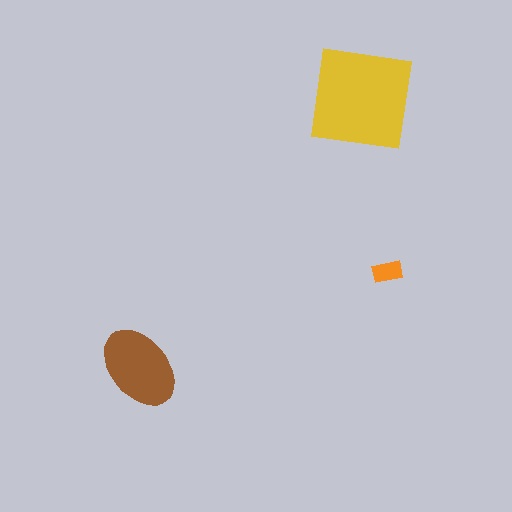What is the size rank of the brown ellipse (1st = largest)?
2nd.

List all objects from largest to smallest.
The yellow square, the brown ellipse, the orange rectangle.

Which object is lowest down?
The brown ellipse is bottommost.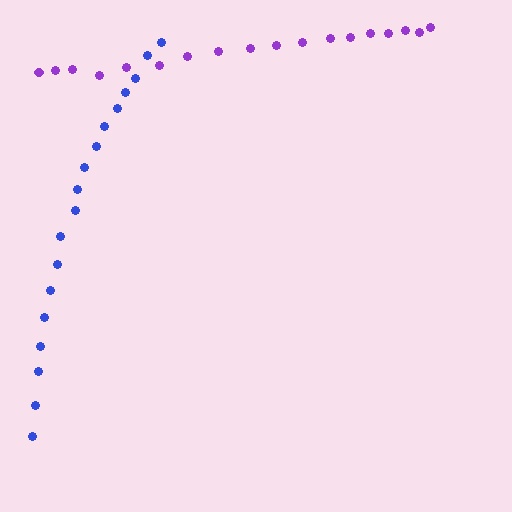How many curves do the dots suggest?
There are 2 distinct paths.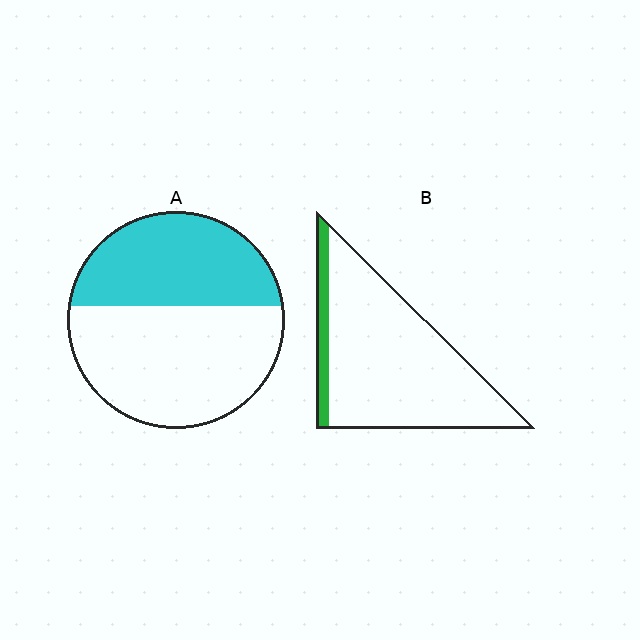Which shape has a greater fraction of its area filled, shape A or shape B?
Shape A.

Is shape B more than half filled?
No.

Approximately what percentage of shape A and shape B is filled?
A is approximately 40% and B is approximately 10%.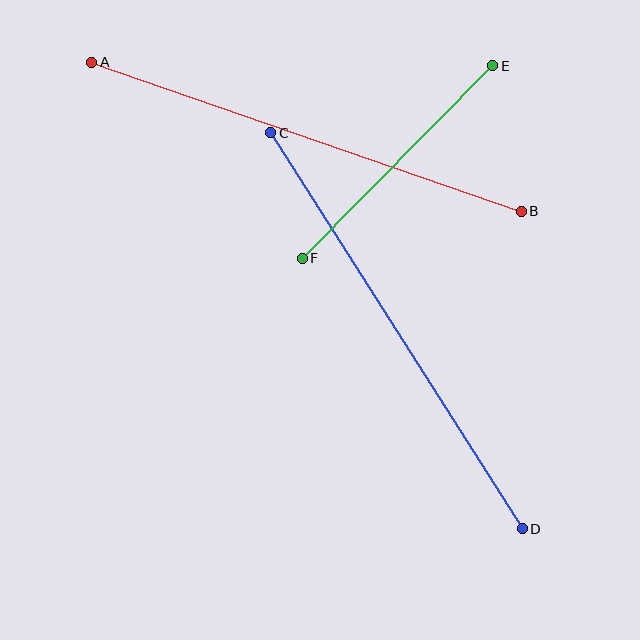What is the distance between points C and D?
The distance is approximately 469 pixels.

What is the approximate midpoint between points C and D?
The midpoint is at approximately (396, 331) pixels.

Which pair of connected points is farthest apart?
Points C and D are farthest apart.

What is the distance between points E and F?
The distance is approximately 271 pixels.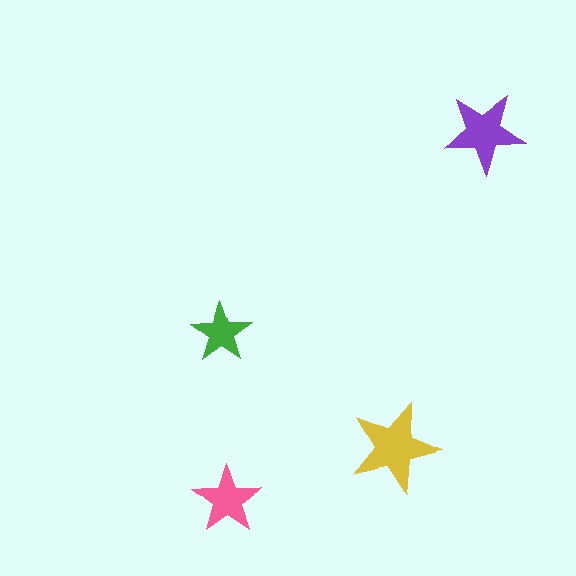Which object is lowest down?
The pink star is bottommost.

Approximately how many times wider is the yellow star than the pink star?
About 1.5 times wider.